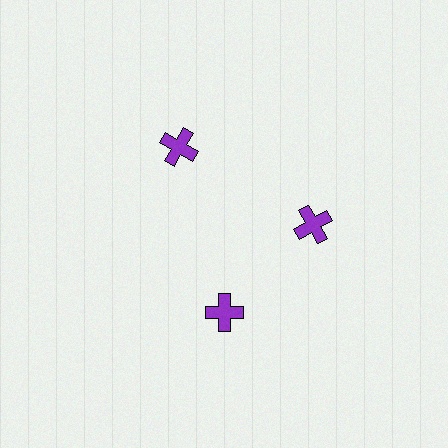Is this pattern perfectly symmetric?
No. The 3 purple crosses are arranged in a ring, but one element near the 7 o'clock position is rotated out of alignment along the ring, breaking the 3-fold rotational symmetry.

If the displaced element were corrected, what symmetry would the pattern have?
It would have 3-fold rotational symmetry — the pattern would map onto itself every 120 degrees.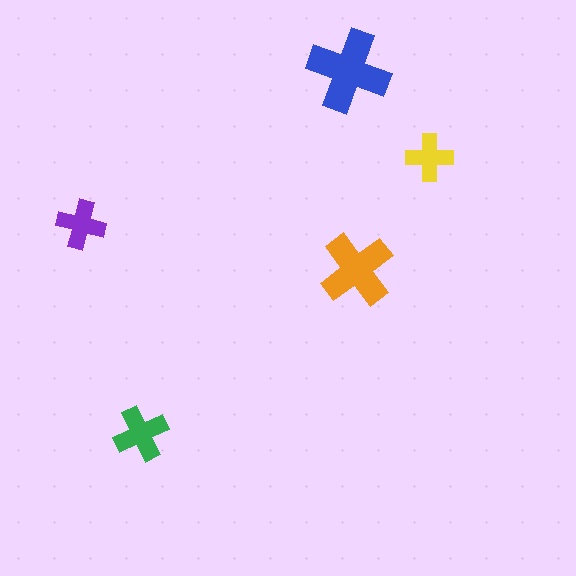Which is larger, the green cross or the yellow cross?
The green one.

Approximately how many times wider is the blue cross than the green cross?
About 1.5 times wider.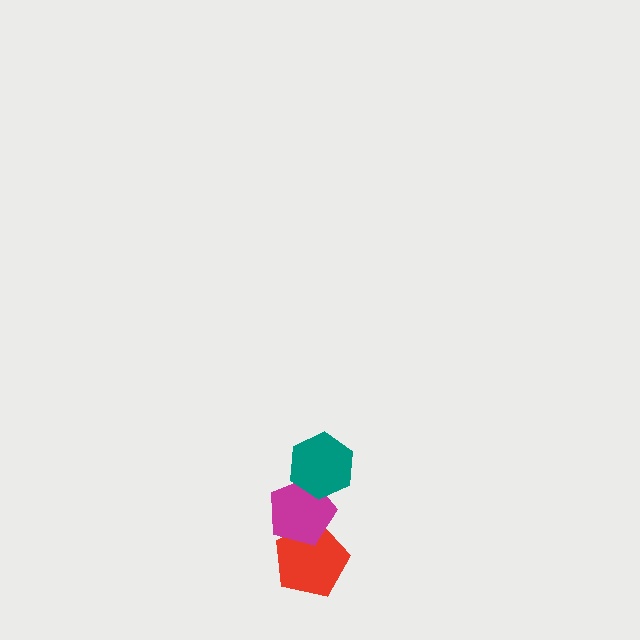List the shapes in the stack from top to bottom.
From top to bottom: the teal hexagon, the magenta pentagon, the red pentagon.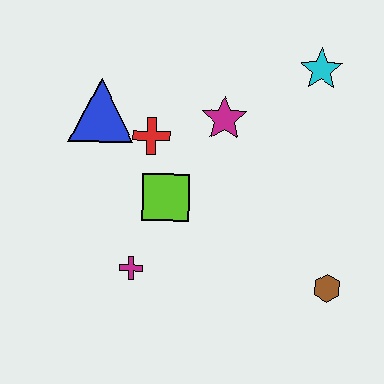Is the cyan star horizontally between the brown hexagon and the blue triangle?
Yes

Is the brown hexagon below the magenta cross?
Yes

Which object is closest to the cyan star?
The magenta star is closest to the cyan star.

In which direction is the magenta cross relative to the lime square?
The magenta cross is below the lime square.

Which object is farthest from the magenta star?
The brown hexagon is farthest from the magenta star.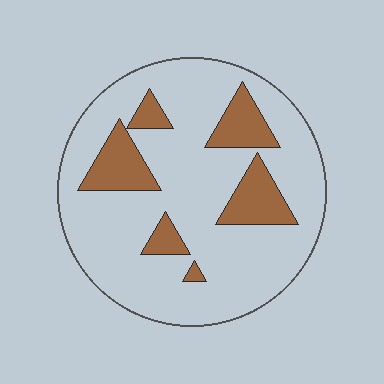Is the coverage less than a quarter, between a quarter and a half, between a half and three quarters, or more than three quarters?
Less than a quarter.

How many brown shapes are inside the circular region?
6.